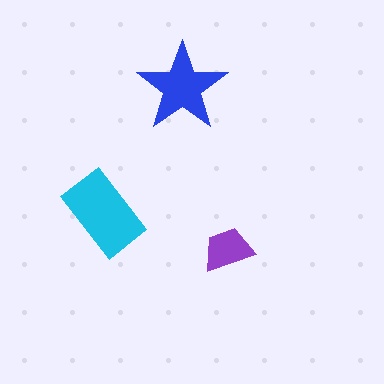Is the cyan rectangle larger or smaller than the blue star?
Larger.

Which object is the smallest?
The purple trapezoid.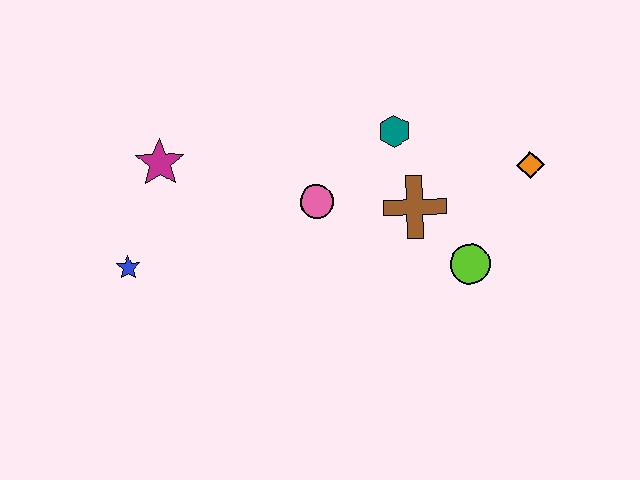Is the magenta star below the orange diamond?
No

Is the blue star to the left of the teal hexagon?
Yes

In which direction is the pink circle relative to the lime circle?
The pink circle is to the left of the lime circle.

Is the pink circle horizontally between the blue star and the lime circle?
Yes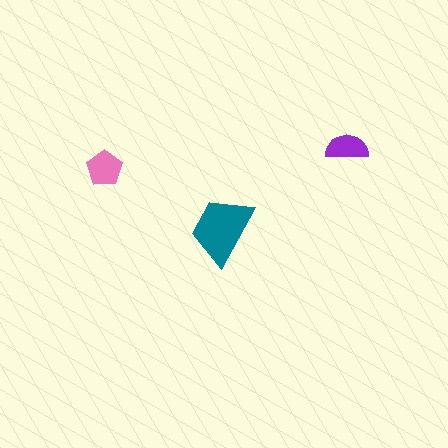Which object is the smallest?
The purple semicircle.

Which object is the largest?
The teal trapezoid.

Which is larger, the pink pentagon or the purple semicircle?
The pink pentagon.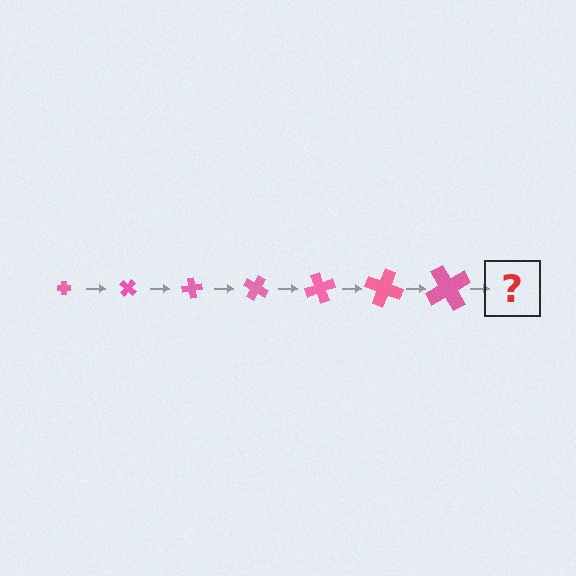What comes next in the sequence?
The next element should be a cross, larger than the previous one and rotated 280 degrees from the start.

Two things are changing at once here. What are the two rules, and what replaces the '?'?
The two rules are that the cross grows larger each step and it rotates 40 degrees each step. The '?' should be a cross, larger than the previous one and rotated 280 degrees from the start.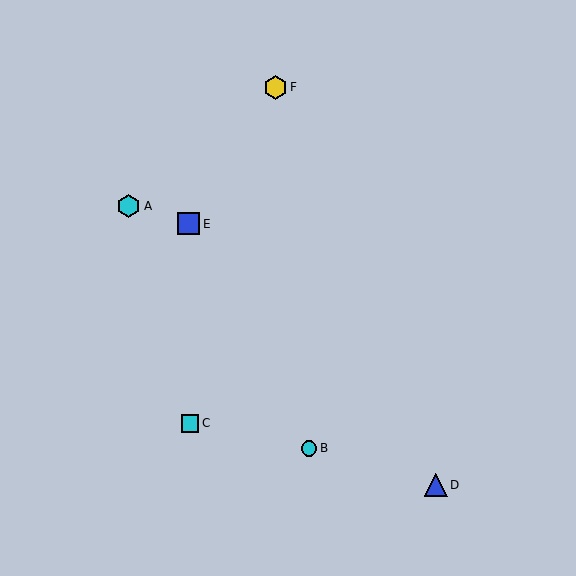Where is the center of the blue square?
The center of the blue square is at (189, 224).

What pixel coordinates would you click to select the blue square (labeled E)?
Click at (189, 224) to select the blue square E.